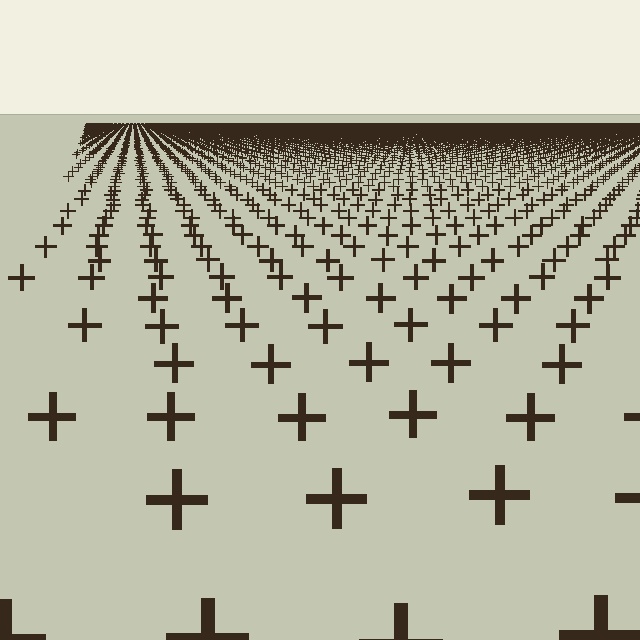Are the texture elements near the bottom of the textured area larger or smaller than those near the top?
Larger. Near the bottom, elements are closer to the viewer and appear at a bigger on-screen size.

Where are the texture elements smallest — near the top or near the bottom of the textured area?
Near the top.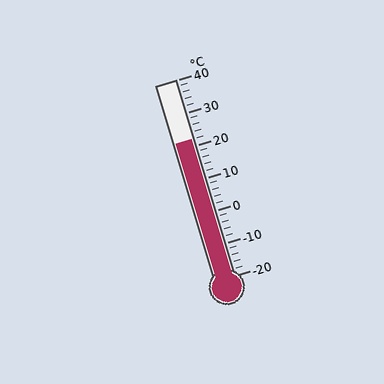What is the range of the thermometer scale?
The thermometer scale ranges from -20°C to 40°C.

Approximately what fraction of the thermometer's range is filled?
The thermometer is filled to approximately 70% of its range.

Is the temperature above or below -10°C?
The temperature is above -10°C.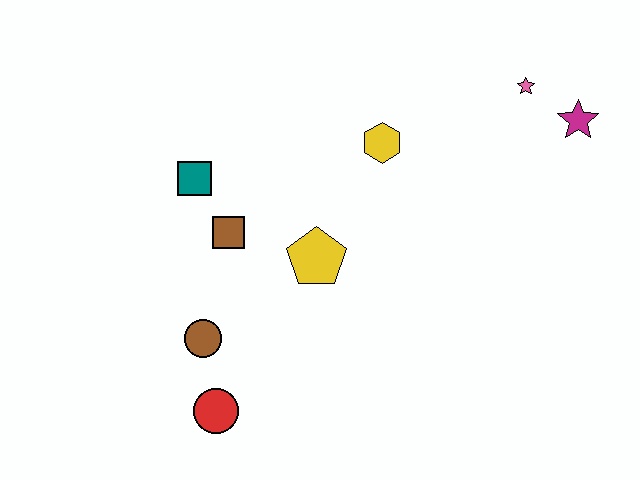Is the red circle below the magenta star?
Yes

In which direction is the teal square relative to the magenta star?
The teal square is to the left of the magenta star.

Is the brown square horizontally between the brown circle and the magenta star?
Yes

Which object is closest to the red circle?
The brown circle is closest to the red circle.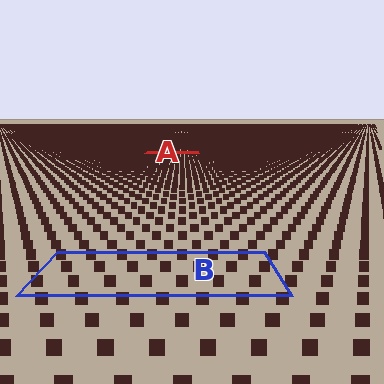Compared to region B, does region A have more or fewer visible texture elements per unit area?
Region A has more texture elements per unit area — they are packed more densely because it is farther away.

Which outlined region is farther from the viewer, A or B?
Region A is farther from the viewer — the texture elements inside it appear smaller and more densely packed.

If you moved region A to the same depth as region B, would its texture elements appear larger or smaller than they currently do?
They would appear larger. At a closer depth, the same texture elements are projected at a bigger on-screen size.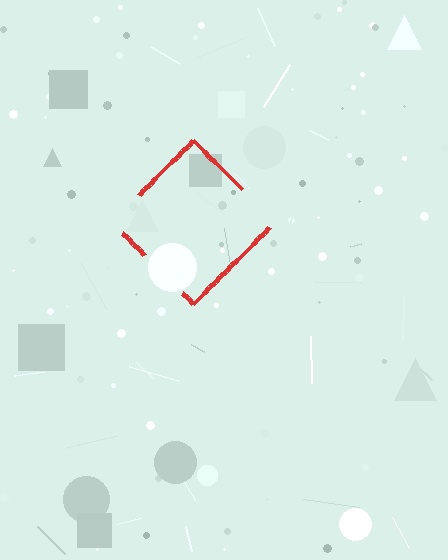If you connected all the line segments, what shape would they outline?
They would outline a diamond.